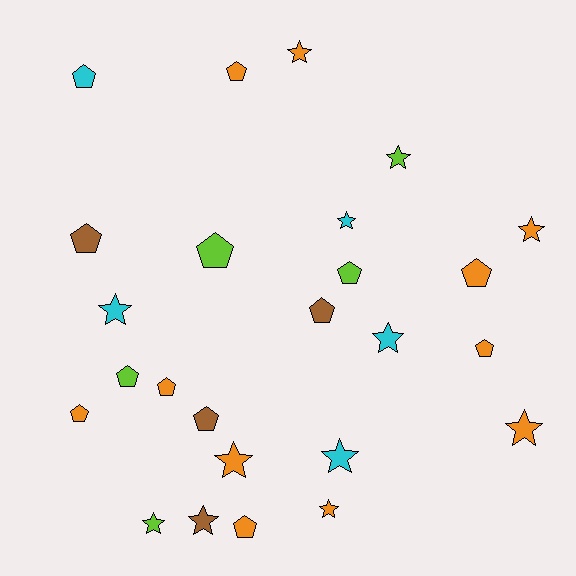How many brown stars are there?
There is 1 brown star.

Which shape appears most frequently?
Pentagon, with 13 objects.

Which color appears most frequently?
Orange, with 11 objects.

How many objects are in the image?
There are 25 objects.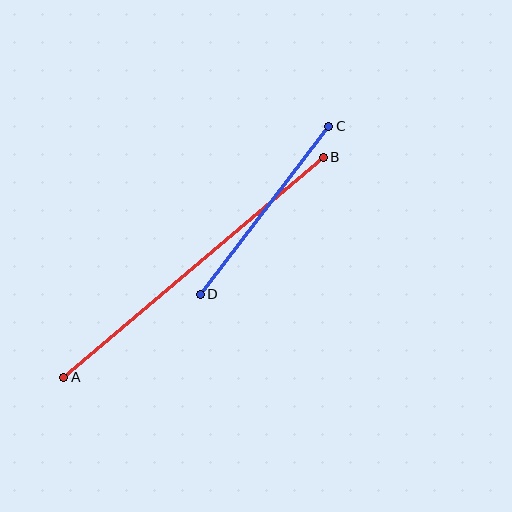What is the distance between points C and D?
The distance is approximately 212 pixels.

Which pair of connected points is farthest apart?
Points A and B are farthest apart.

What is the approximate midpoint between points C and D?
The midpoint is at approximately (265, 210) pixels.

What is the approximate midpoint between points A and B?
The midpoint is at approximately (194, 267) pixels.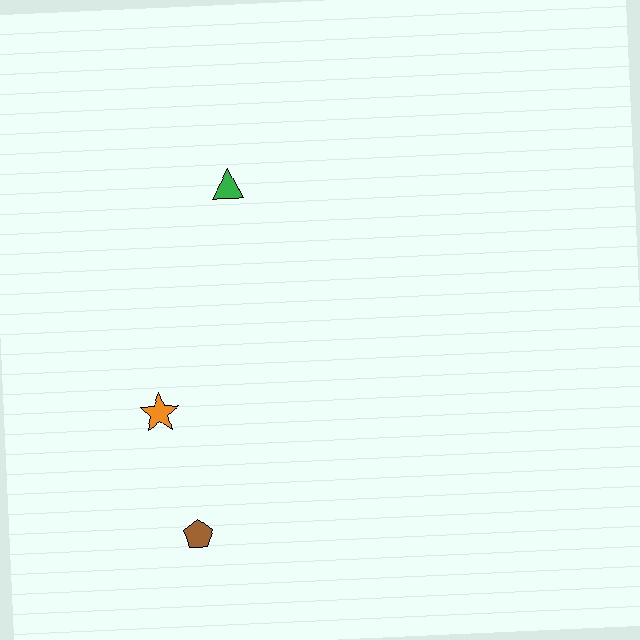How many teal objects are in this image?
There are no teal objects.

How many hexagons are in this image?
There are no hexagons.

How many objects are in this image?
There are 3 objects.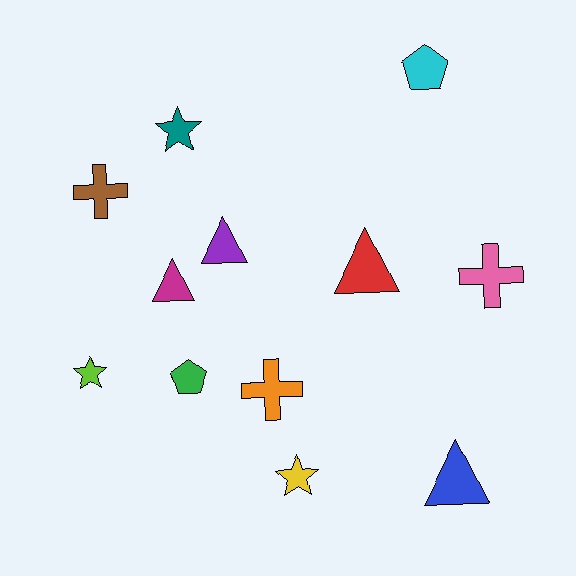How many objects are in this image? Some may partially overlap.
There are 12 objects.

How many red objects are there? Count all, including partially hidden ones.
There is 1 red object.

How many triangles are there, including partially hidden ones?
There are 4 triangles.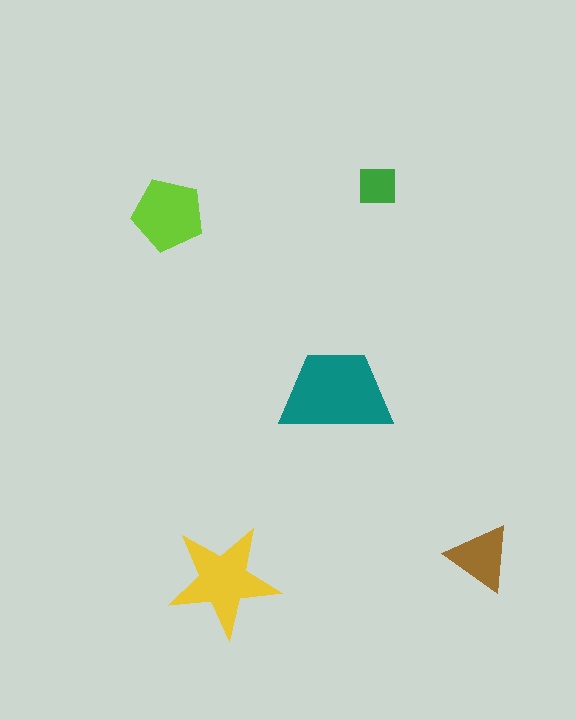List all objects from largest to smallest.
The teal trapezoid, the yellow star, the lime pentagon, the brown triangle, the green square.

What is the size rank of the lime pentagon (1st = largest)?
3rd.